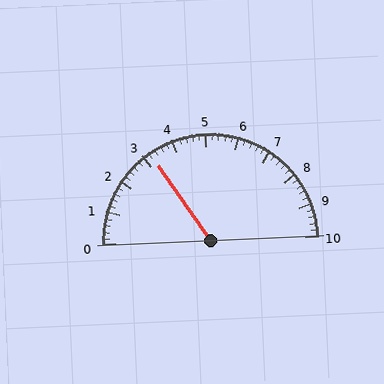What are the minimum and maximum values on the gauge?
The gauge ranges from 0 to 10.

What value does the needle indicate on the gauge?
The needle indicates approximately 3.2.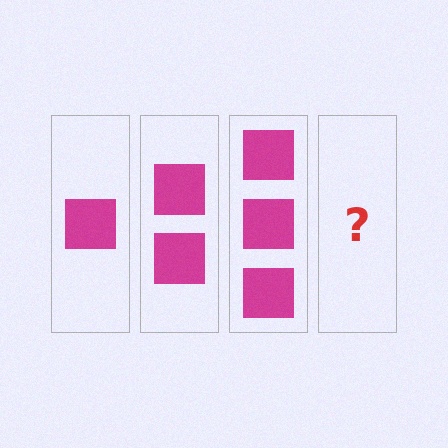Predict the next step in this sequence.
The next step is 4 squares.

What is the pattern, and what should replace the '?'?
The pattern is that each step adds one more square. The '?' should be 4 squares.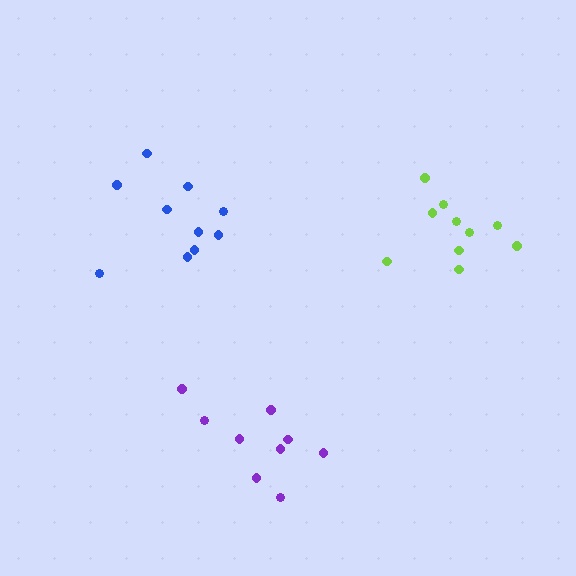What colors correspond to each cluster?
The clusters are colored: blue, lime, purple.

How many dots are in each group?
Group 1: 10 dots, Group 2: 10 dots, Group 3: 9 dots (29 total).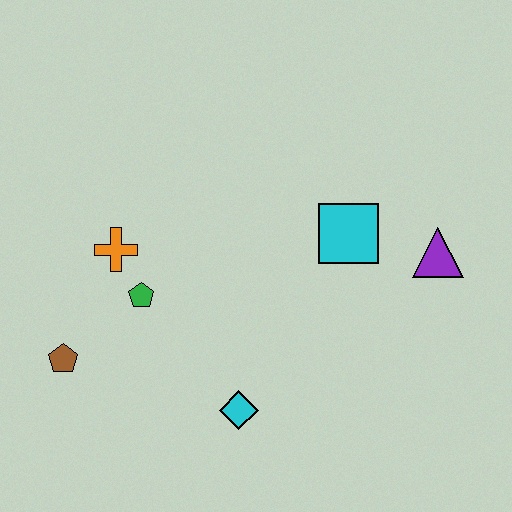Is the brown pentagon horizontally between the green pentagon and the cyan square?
No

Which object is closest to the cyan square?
The purple triangle is closest to the cyan square.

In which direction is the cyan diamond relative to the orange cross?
The cyan diamond is below the orange cross.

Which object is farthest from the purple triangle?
The brown pentagon is farthest from the purple triangle.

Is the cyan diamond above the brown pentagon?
No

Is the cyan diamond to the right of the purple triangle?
No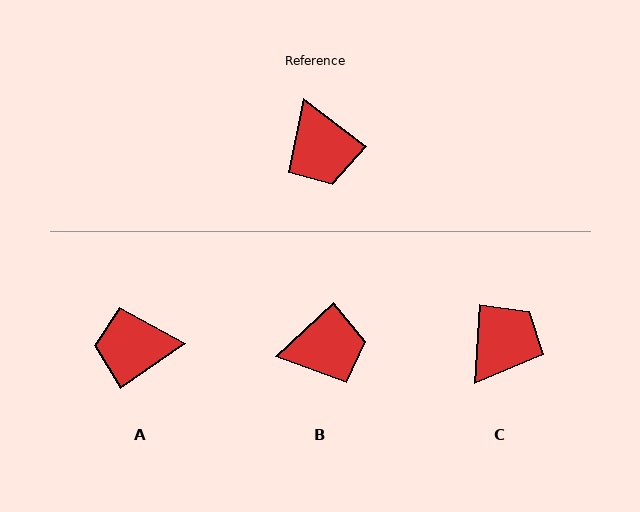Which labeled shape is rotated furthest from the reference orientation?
C, about 124 degrees away.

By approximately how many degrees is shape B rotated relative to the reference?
Approximately 81 degrees counter-clockwise.